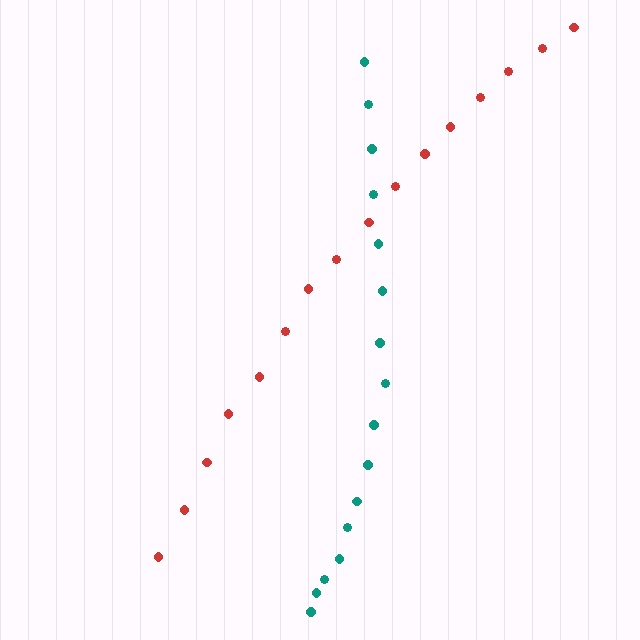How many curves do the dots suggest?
There are 2 distinct paths.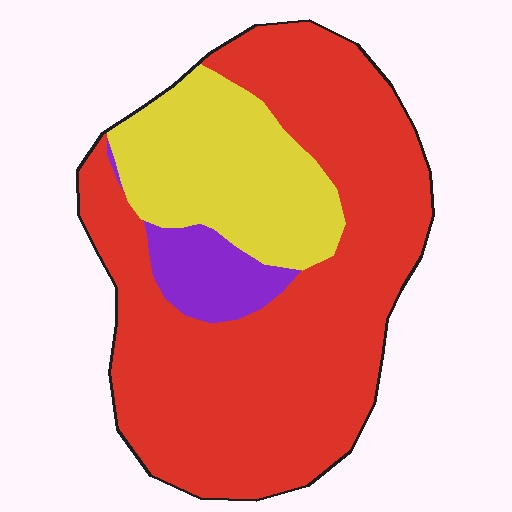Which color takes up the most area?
Red, at roughly 70%.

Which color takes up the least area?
Purple, at roughly 10%.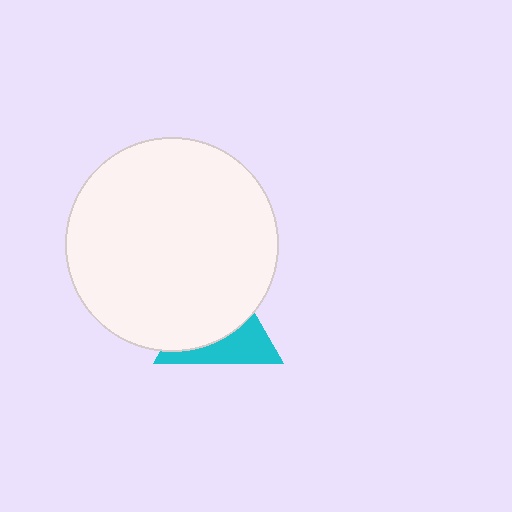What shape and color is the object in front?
The object in front is a white circle.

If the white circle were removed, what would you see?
You would see the complete cyan triangle.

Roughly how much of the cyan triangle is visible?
A small part of it is visible (roughly 39%).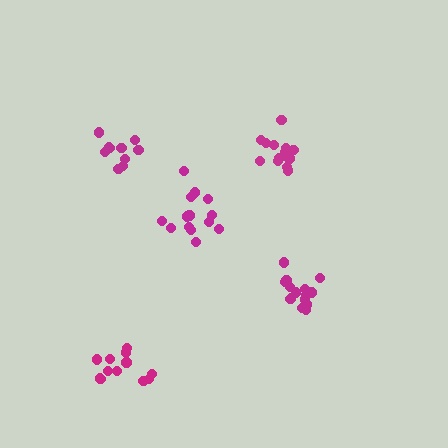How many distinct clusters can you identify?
There are 5 distinct clusters.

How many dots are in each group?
Group 1: 10 dots, Group 2: 12 dots, Group 3: 13 dots, Group 4: 15 dots, Group 5: 14 dots (64 total).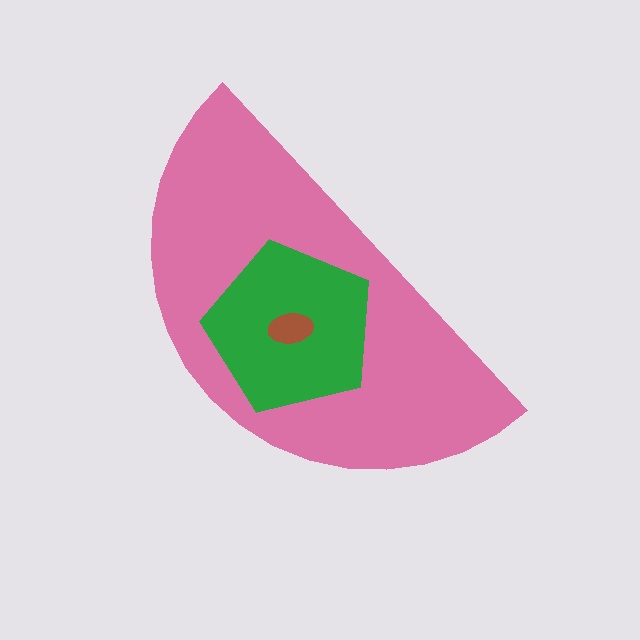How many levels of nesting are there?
3.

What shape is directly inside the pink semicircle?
The green pentagon.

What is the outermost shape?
The pink semicircle.